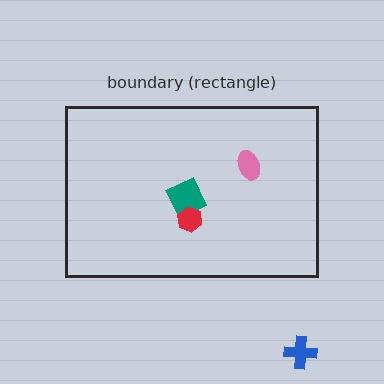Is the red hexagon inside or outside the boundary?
Inside.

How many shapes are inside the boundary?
3 inside, 1 outside.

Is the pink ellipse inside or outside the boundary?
Inside.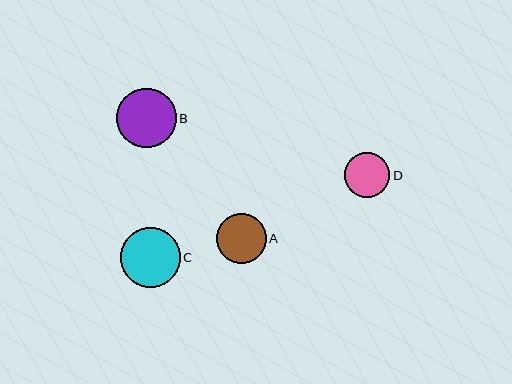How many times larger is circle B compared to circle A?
Circle B is approximately 1.2 times the size of circle A.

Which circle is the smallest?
Circle D is the smallest with a size of approximately 45 pixels.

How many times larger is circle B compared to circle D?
Circle B is approximately 1.3 times the size of circle D.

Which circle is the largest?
Circle B is the largest with a size of approximately 60 pixels.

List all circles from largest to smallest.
From largest to smallest: B, C, A, D.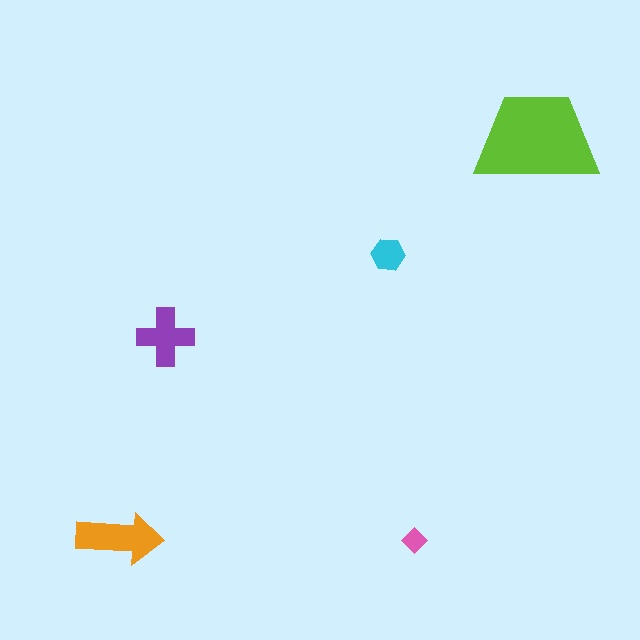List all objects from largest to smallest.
The lime trapezoid, the orange arrow, the purple cross, the cyan hexagon, the pink diamond.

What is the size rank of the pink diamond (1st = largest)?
5th.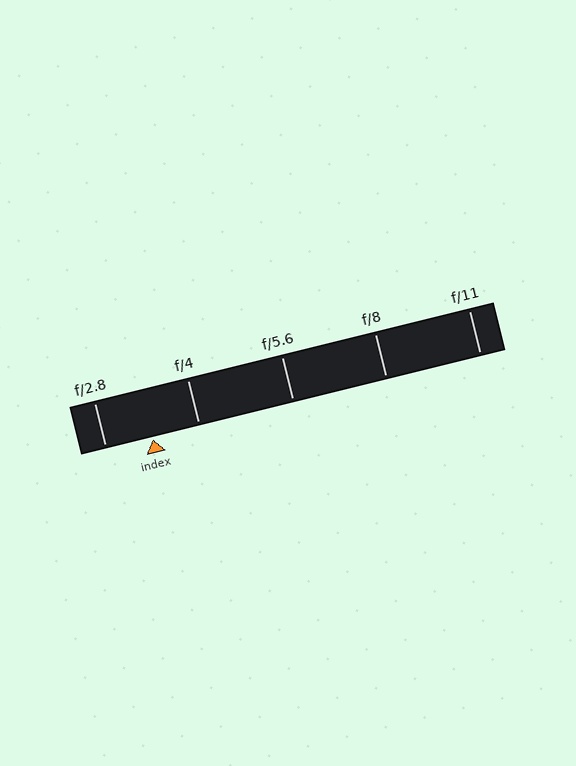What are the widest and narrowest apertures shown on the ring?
The widest aperture shown is f/2.8 and the narrowest is f/11.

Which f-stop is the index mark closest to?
The index mark is closest to f/4.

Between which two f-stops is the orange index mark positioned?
The index mark is between f/2.8 and f/4.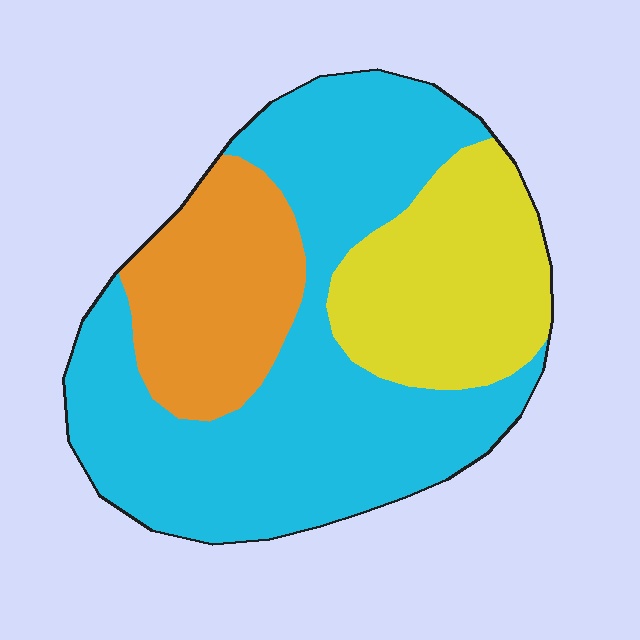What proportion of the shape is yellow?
Yellow takes up less than a quarter of the shape.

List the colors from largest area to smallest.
From largest to smallest: cyan, yellow, orange.